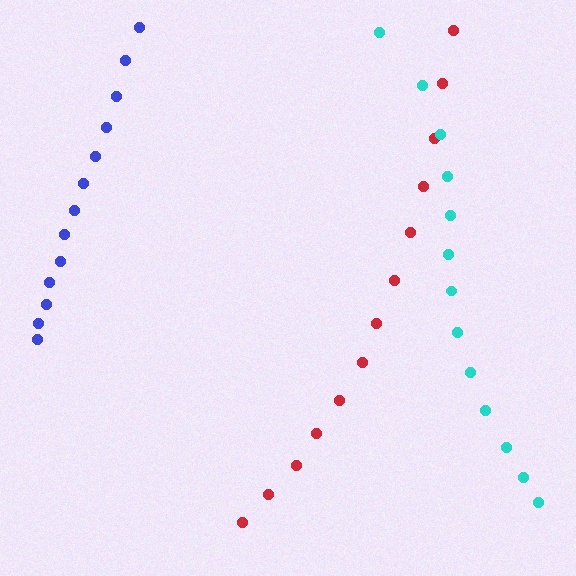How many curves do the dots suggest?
There are 3 distinct paths.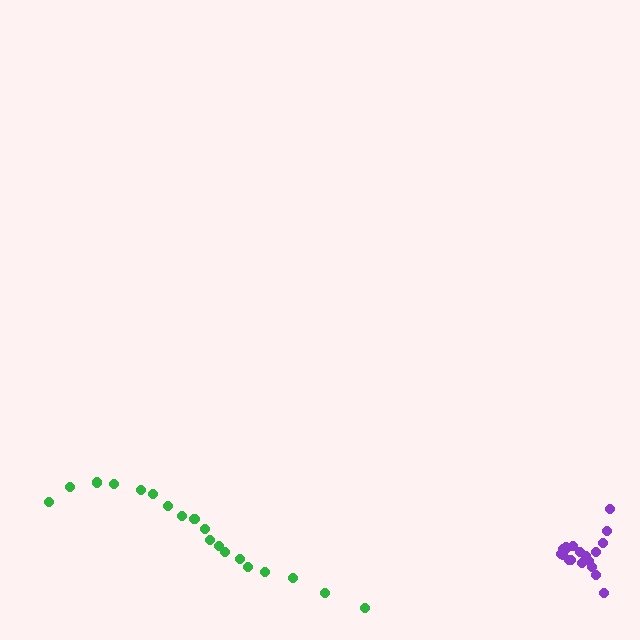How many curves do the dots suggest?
There are 2 distinct paths.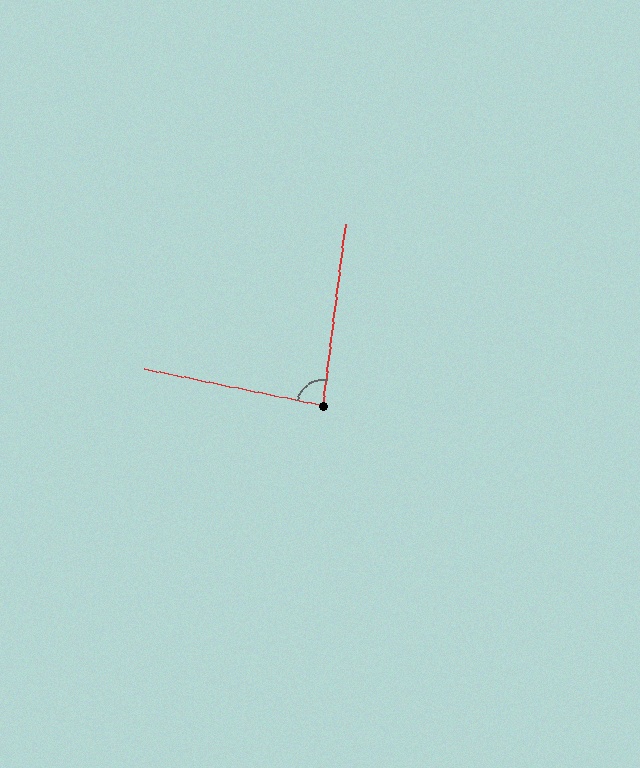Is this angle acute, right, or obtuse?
It is approximately a right angle.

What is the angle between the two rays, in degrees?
Approximately 85 degrees.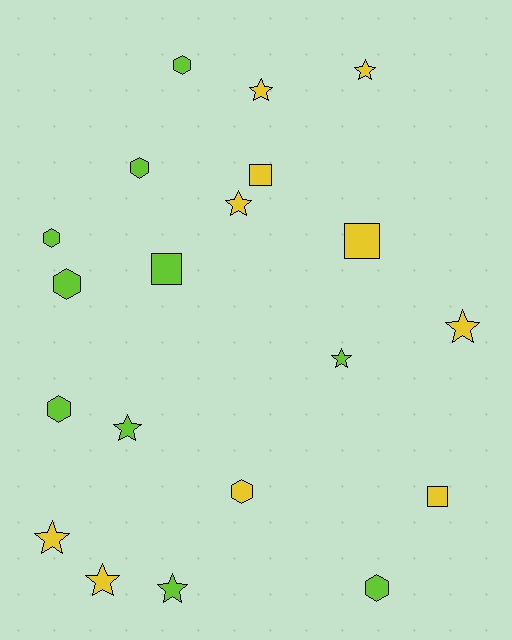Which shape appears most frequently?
Star, with 9 objects.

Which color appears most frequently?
Yellow, with 10 objects.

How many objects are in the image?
There are 20 objects.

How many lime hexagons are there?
There are 6 lime hexagons.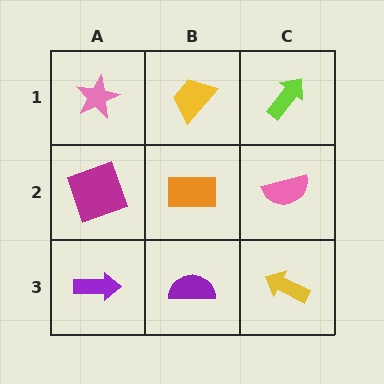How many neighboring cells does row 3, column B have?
3.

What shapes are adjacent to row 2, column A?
A pink star (row 1, column A), a purple arrow (row 3, column A), an orange rectangle (row 2, column B).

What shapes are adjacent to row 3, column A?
A magenta square (row 2, column A), a purple semicircle (row 3, column B).